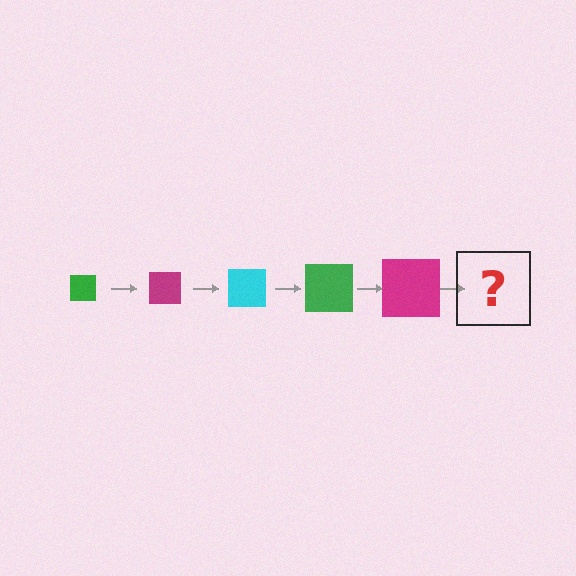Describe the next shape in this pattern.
It should be a cyan square, larger than the previous one.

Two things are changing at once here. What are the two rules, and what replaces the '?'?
The two rules are that the square grows larger each step and the color cycles through green, magenta, and cyan. The '?' should be a cyan square, larger than the previous one.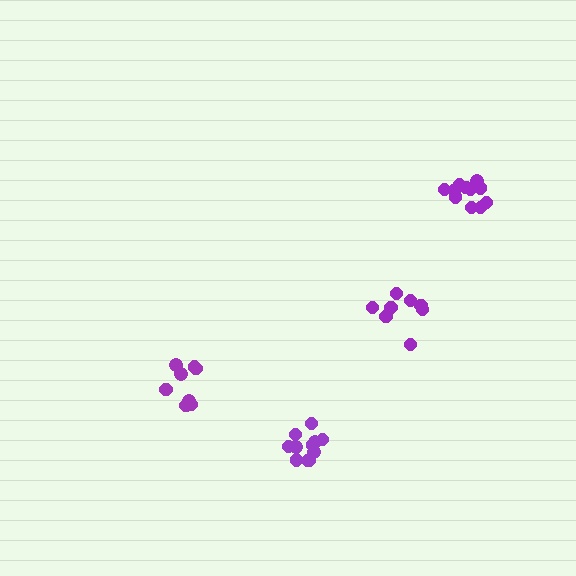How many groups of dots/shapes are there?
There are 4 groups.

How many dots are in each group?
Group 1: 11 dots, Group 2: 11 dots, Group 3: 8 dots, Group 4: 8 dots (38 total).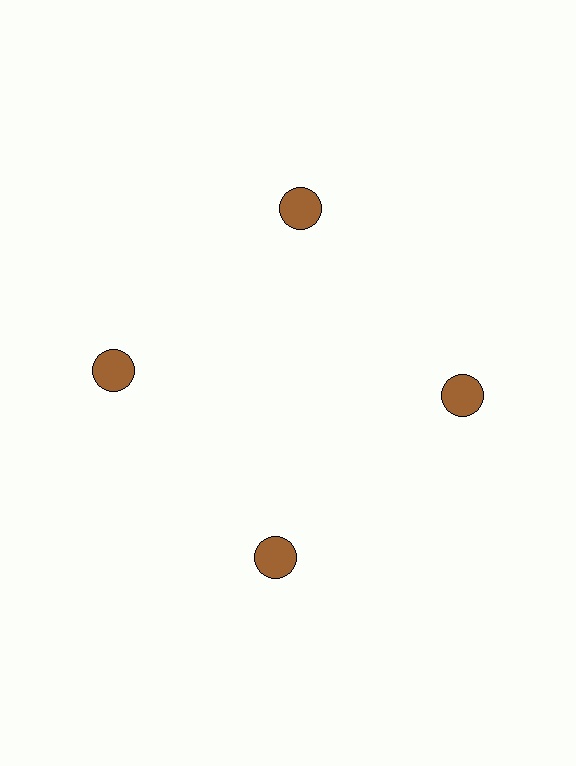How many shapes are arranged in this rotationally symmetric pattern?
There are 4 shapes, arranged in 4 groups of 1.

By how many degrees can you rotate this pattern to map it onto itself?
The pattern maps onto itself every 90 degrees of rotation.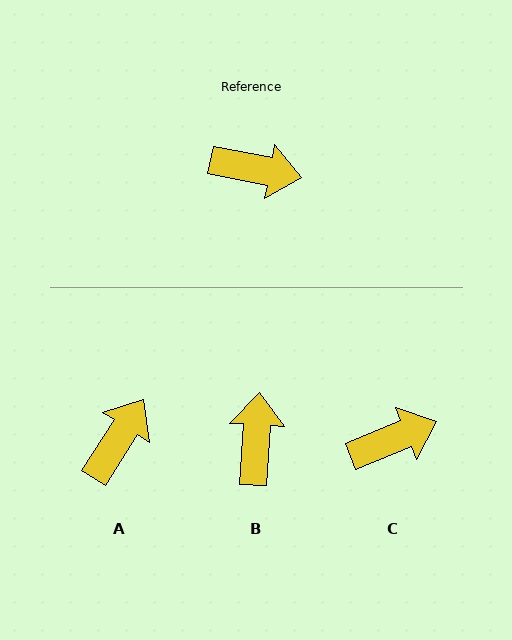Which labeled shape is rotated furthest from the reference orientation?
B, about 97 degrees away.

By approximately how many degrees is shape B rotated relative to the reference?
Approximately 97 degrees counter-clockwise.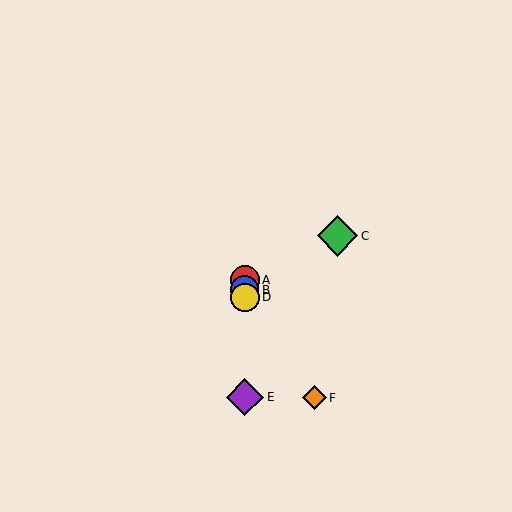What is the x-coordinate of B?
Object B is at x≈245.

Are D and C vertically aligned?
No, D is at x≈245 and C is at x≈338.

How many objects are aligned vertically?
4 objects (A, B, D, E) are aligned vertically.